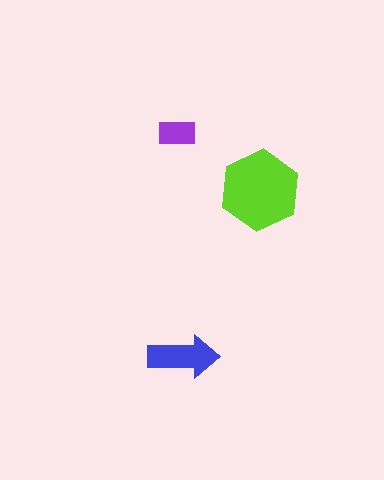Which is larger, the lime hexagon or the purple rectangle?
The lime hexagon.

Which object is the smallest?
The purple rectangle.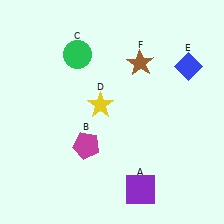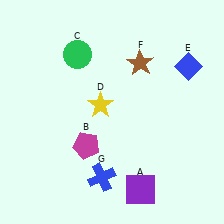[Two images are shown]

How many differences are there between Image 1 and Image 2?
There is 1 difference between the two images.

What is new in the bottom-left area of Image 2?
A blue cross (G) was added in the bottom-left area of Image 2.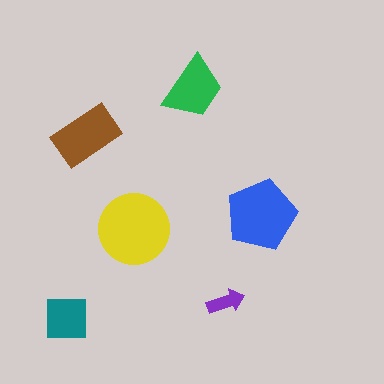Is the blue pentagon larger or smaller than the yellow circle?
Smaller.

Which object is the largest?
The yellow circle.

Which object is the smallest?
The purple arrow.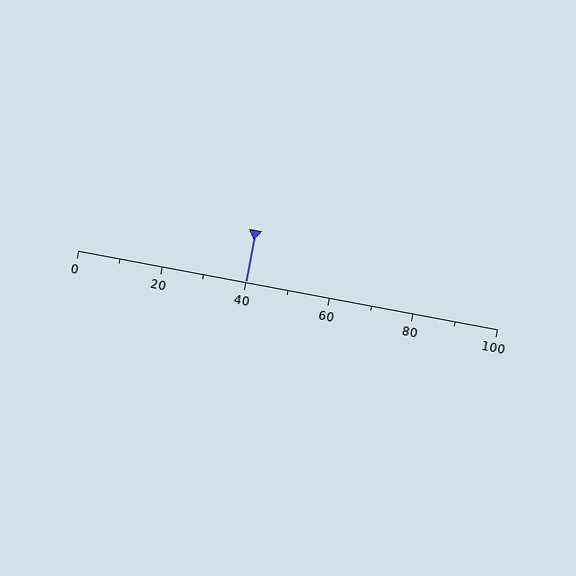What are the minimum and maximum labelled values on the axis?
The axis runs from 0 to 100.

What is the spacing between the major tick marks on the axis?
The major ticks are spaced 20 apart.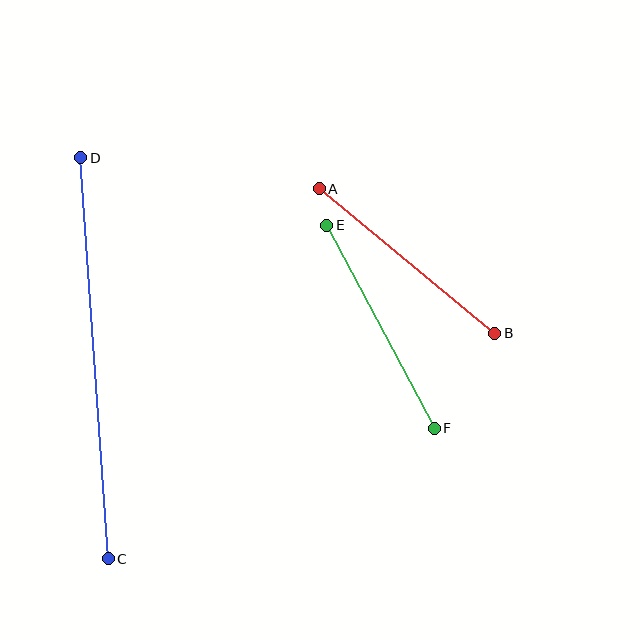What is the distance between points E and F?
The distance is approximately 230 pixels.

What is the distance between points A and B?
The distance is approximately 227 pixels.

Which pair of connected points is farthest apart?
Points C and D are farthest apart.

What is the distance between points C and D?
The distance is approximately 402 pixels.